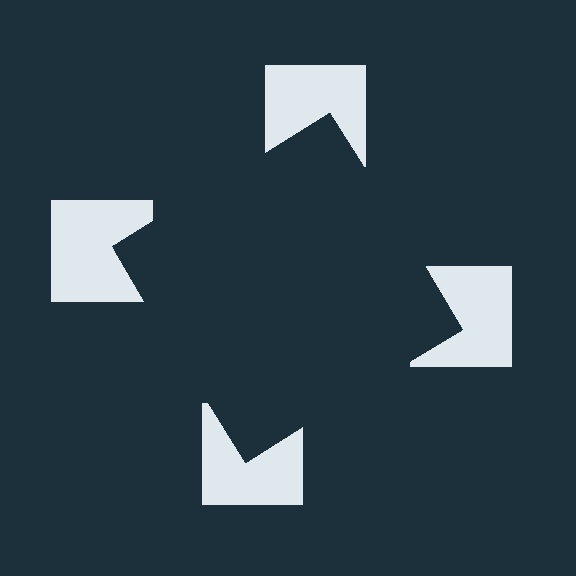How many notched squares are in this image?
There are 4 — one at each vertex of the illusory square.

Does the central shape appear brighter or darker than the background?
It typically appears slightly darker than the background, even though no actual brightness change is drawn.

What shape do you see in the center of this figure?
An illusory square — its edges are inferred from the aligned wedge cuts in the notched squares, not physically drawn.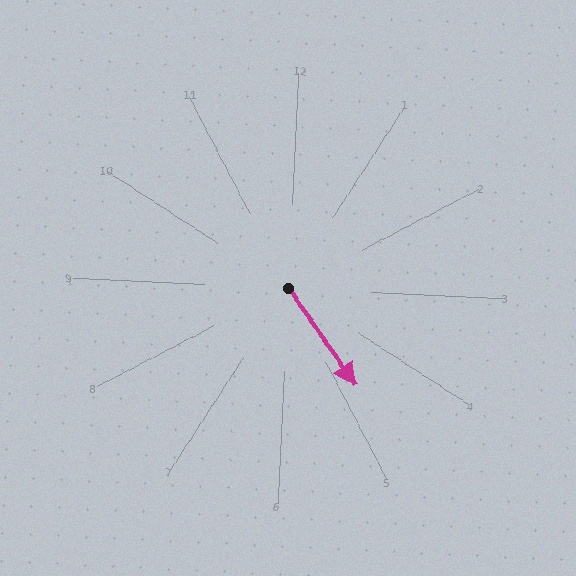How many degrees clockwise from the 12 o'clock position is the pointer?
Approximately 143 degrees.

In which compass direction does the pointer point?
Southeast.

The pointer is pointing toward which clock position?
Roughly 5 o'clock.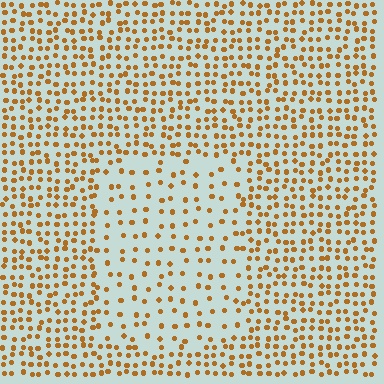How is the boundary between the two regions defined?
The boundary is defined by a change in element density (approximately 2.1x ratio). All elements are the same color, size, and shape.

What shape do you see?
I see a rectangle.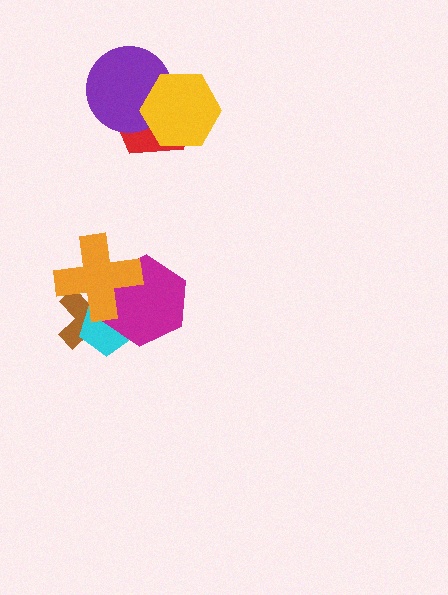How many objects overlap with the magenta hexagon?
3 objects overlap with the magenta hexagon.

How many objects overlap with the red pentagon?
2 objects overlap with the red pentagon.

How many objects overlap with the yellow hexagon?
2 objects overlap with the yellow hexagon.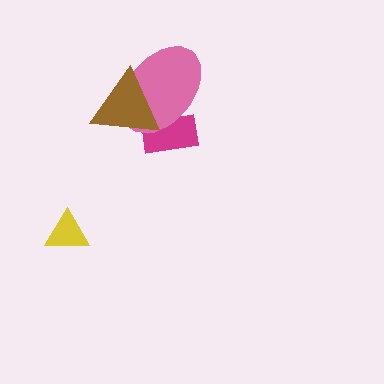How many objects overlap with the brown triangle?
2 objects overlap with the brown triangle.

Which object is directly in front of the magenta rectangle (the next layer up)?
The pink ellipse is directly in front of the magenta rectangle.